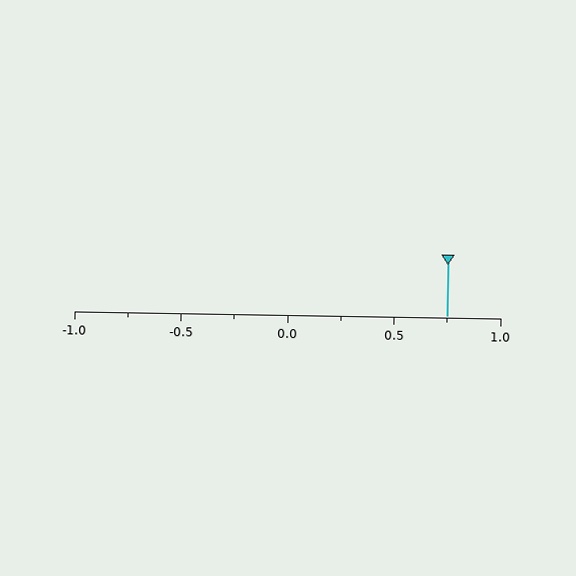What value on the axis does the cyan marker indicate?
The marker indicates approximately 0.75.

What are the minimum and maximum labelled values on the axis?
The axis runs from -1.0 to 1.0.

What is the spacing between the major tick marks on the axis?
The major ticks are spaced 0.5 apart.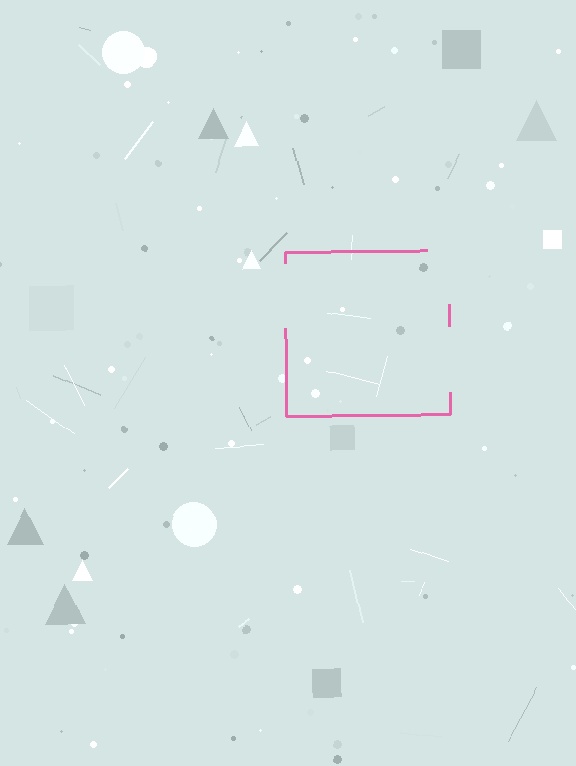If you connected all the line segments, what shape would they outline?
They would outline a square.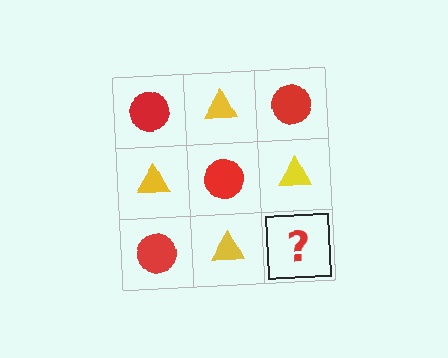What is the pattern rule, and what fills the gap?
The rule is that it alternates red circle and yellow triangle in a checkerboard pattern. The gap should be filled with a red circle.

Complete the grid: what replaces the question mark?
The question mark should be replaced with a red circle.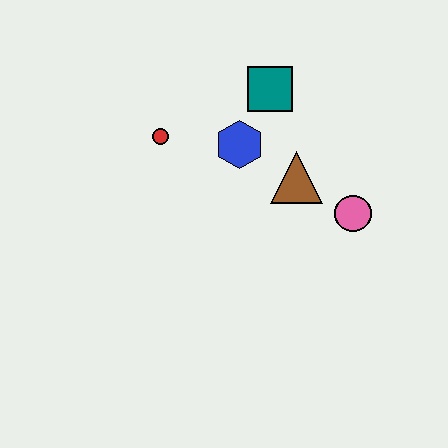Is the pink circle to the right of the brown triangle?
Yes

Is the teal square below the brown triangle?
No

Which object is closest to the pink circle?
The brown triangle is closest to the pink circle.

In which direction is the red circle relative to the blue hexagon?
The red circle is to the left of the blue hexagon.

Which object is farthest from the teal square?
The pink circle is farthest from the teal square.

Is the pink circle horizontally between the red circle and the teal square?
No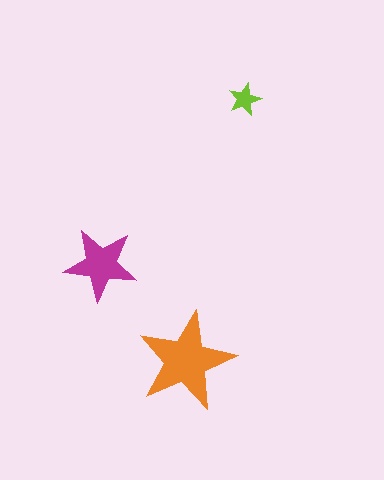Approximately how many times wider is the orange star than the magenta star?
About 1.5 times wider.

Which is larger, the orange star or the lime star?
The orange one.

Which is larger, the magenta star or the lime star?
The magenta one.